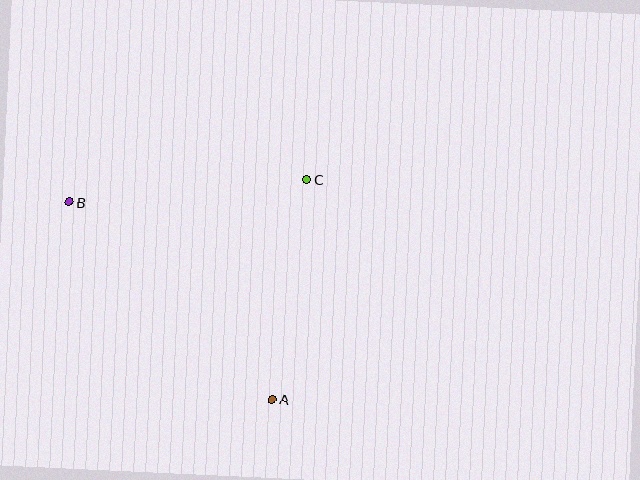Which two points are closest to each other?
Points A and C are closest to each other.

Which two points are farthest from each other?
Points A and B are farthest from each other.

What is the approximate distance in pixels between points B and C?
The distance between B and C is approximately 238 pixels.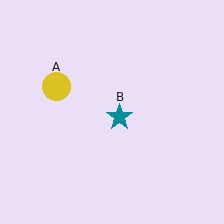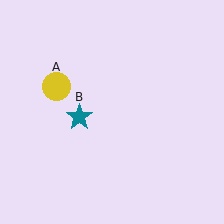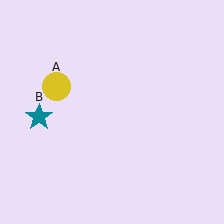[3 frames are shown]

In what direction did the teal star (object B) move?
The teal star (object B) moved left.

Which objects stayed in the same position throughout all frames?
Yellow circle (object A) remained stationary.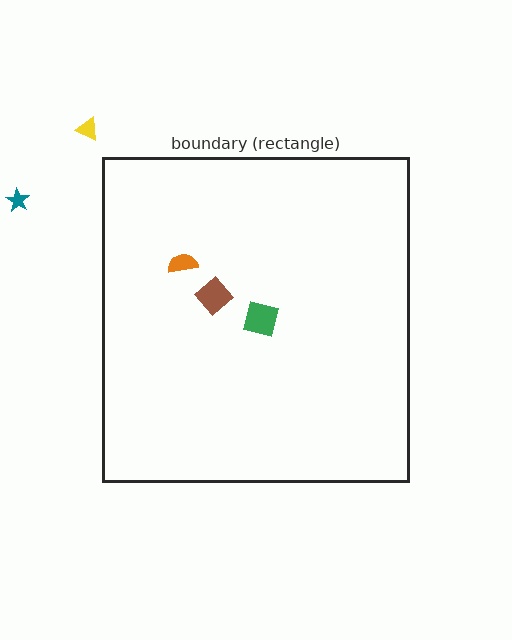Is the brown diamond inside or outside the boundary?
Inside.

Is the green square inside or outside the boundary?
Inside.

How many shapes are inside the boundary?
3 inside, 2 outside.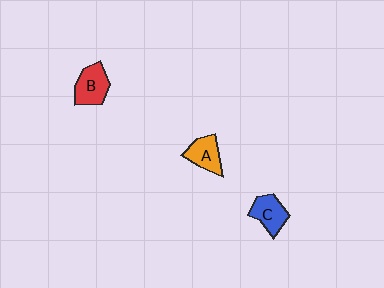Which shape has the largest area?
Shape B (red).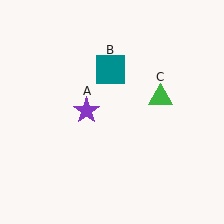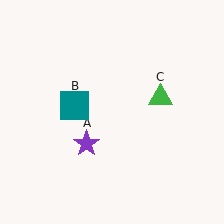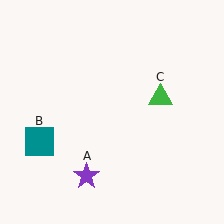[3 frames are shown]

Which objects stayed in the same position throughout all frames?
Green triangle (object C) remained stationary.